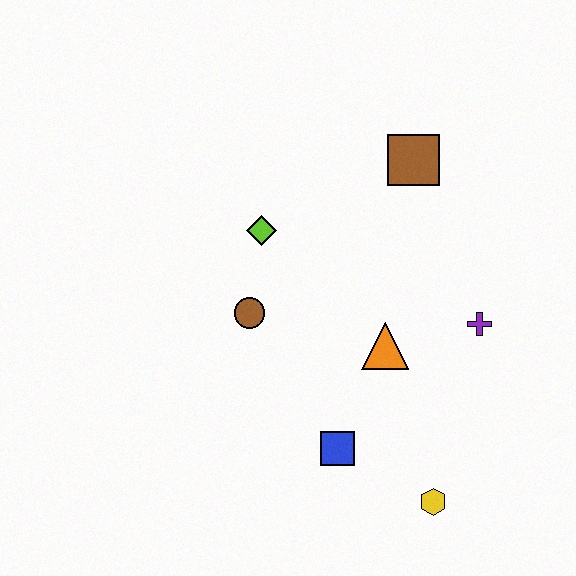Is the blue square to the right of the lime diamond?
Yes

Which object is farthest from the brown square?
The yellow hexagon is farthest from the brown square.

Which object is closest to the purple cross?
The orange triangle is closest to the purple cross.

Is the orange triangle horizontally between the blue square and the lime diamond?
No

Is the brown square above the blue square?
Yes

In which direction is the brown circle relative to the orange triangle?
The brown circle is to the left of the orange triangle.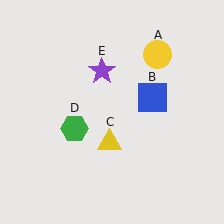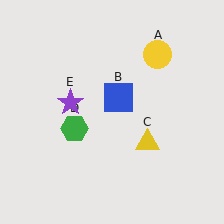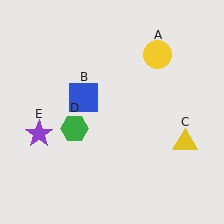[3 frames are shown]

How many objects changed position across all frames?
3 objects changed position: blue square (object B), yellow triangle (object C), purple star (object E).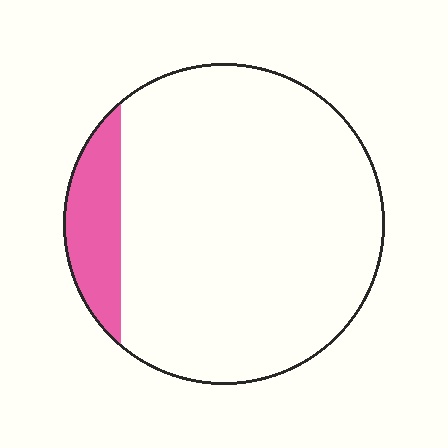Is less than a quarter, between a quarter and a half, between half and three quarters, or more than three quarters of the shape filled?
Less than a quarter.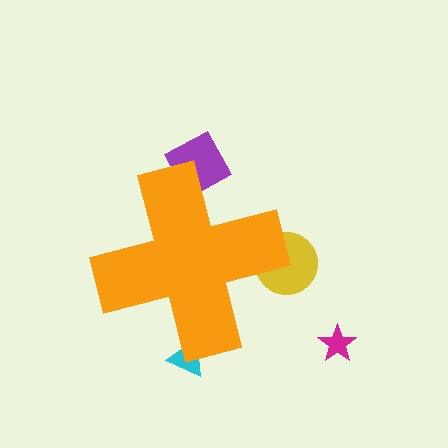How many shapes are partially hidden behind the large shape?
3 shapes are partially hidden.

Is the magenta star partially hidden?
No, the magenta star is fully visible.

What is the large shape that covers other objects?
An orange cross.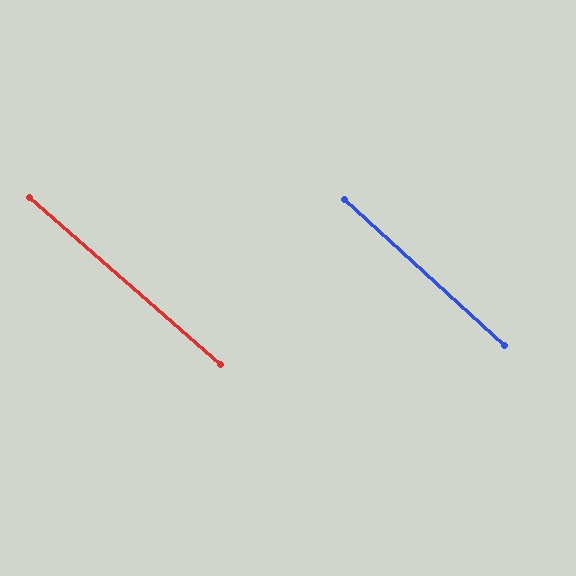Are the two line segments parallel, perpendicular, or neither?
Parallel — their directions differ by only 1.0°.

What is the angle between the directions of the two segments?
Approximately 1 degree.